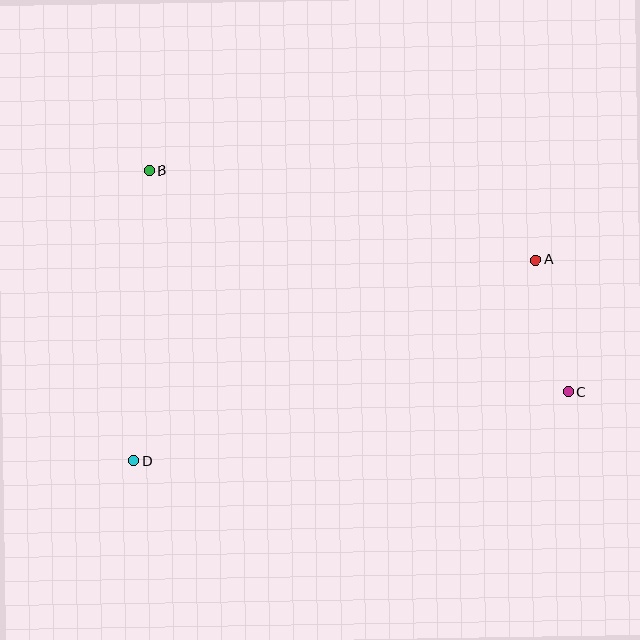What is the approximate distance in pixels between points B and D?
The distance between B and D is approximately 290 pixels.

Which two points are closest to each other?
Points A and C are closest to each other.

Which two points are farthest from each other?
Points B and C are farthest from each other.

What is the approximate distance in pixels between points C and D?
The distance between C and D is approximately 440 pixels.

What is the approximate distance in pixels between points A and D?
The distance between A and D is approximately 449 pixels.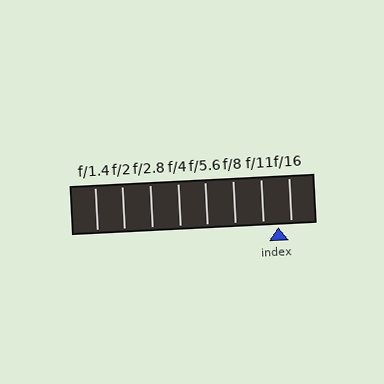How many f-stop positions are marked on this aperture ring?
There are 8 f-stop positions marked.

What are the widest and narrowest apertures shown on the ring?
The widest aperture shown is f/1.4 and the narrowest is f/16.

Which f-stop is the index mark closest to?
The index mark is closest to f/16.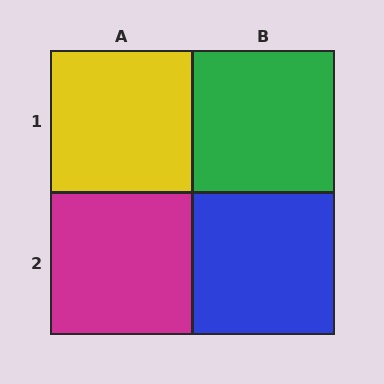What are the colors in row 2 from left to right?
Magenta, blue.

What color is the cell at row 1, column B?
Green.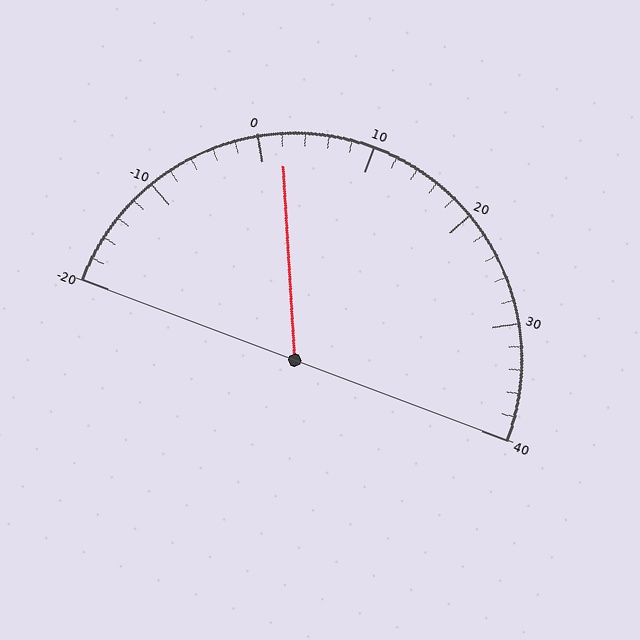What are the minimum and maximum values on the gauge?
The gauge ranges from -20 to 40.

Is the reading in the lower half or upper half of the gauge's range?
The reading is in the lower half of the range (-20 to 40).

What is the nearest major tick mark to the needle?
The nearest major tick mark is 0.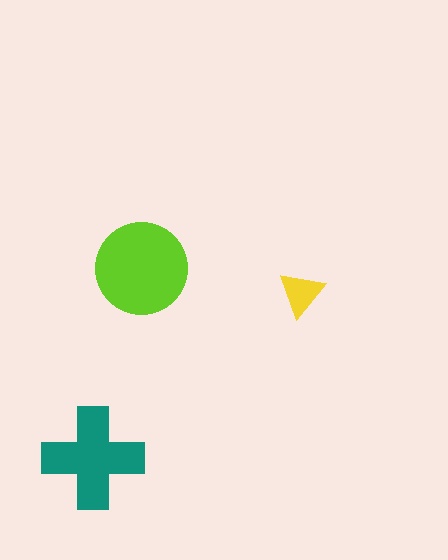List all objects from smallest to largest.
The yellow triangle, the teal cross, the lime circle.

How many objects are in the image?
There are 3 objects in the image.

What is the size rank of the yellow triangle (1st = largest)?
3rd.